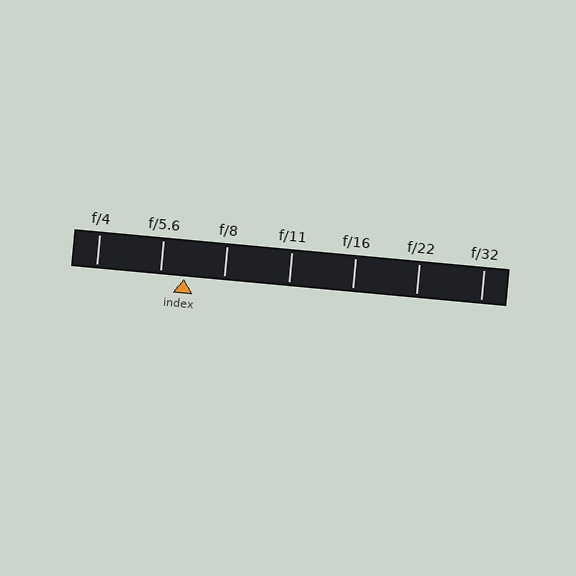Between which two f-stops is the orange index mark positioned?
The index mark is between f/5.6 and f/8.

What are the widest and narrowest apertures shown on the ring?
The widest aperture shown is f/4 and the narrowest is f/32.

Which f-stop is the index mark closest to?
The index mark is closest to f/5.6.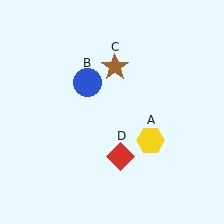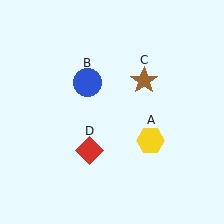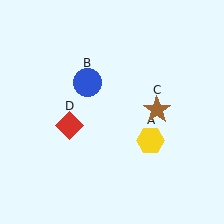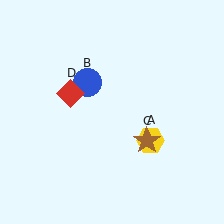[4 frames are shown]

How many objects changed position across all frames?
2 objects changed position: brown star (object C), red diamond (object D).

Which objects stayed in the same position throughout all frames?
Yellow hexagon (object A) and blue circle (object B) remained stationary.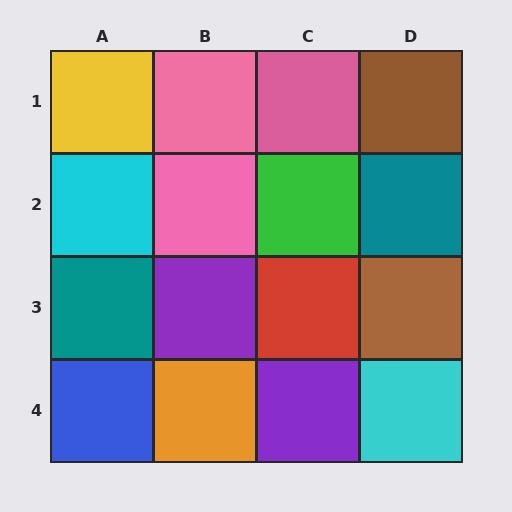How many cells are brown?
2 cells are brown.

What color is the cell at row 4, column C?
Purple.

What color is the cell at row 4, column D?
Cyan.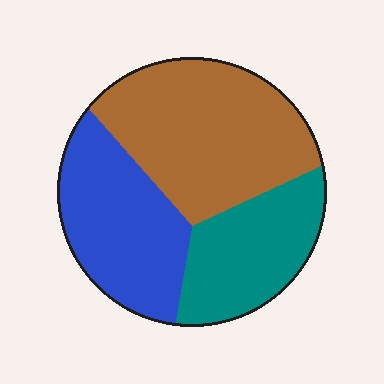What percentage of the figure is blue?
Blue covers 31% of the figure.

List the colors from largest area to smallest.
From largest to smallest: brown, blue, teal.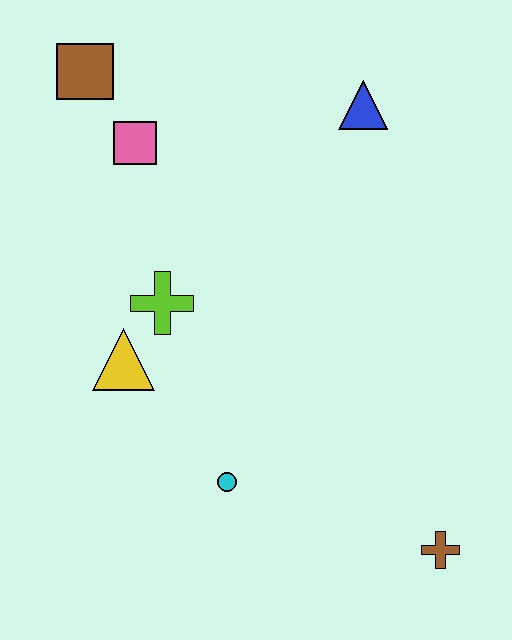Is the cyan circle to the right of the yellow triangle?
Yes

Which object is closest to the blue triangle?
The pink square is closest to the blue triangle.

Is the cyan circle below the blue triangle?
Yes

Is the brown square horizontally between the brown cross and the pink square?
No